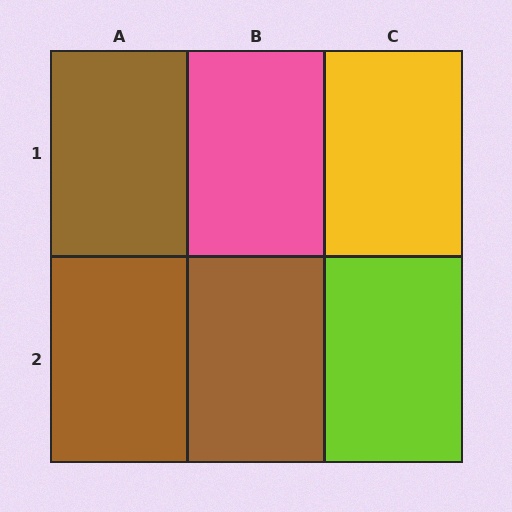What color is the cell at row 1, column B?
Pink.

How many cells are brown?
3 cells are brown.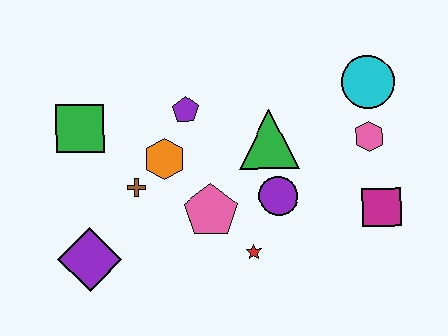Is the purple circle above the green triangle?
No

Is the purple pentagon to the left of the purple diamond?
No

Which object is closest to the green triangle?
The purple circle is closest to the green triangle.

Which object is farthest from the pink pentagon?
The cyan circle is farthest from the pink pentagon.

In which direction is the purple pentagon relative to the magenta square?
The purple pentagon is to the left of the magenta square.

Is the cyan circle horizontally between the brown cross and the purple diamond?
No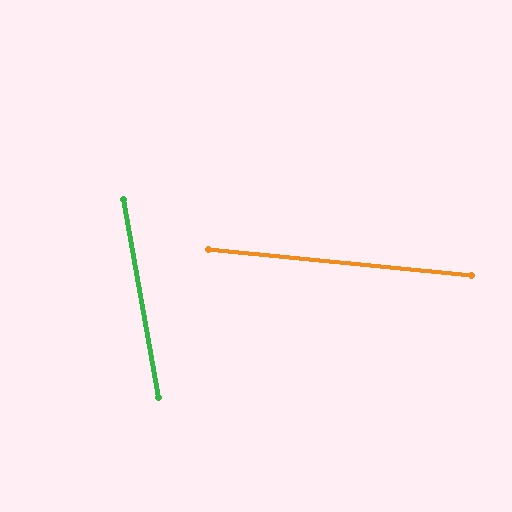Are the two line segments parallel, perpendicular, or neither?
Neither parallel nor perpendicular — they differ by about 74°.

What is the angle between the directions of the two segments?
Approximately 74 degrees.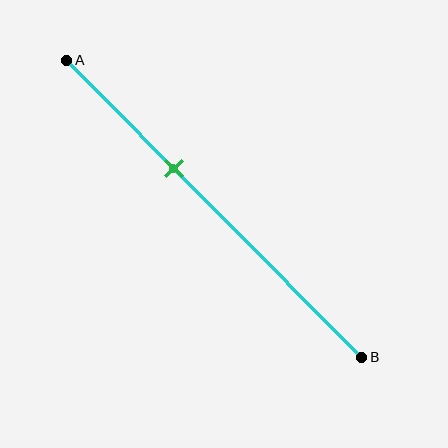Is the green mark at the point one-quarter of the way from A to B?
No, the mark is at about 35% from A, not at the 25% one-quarter point.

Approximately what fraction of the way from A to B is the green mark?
The green mark is approximately 35% of the way from A to B.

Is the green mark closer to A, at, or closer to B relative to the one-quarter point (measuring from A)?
The green mark is closer to point B than the one-quarter point of segment AB.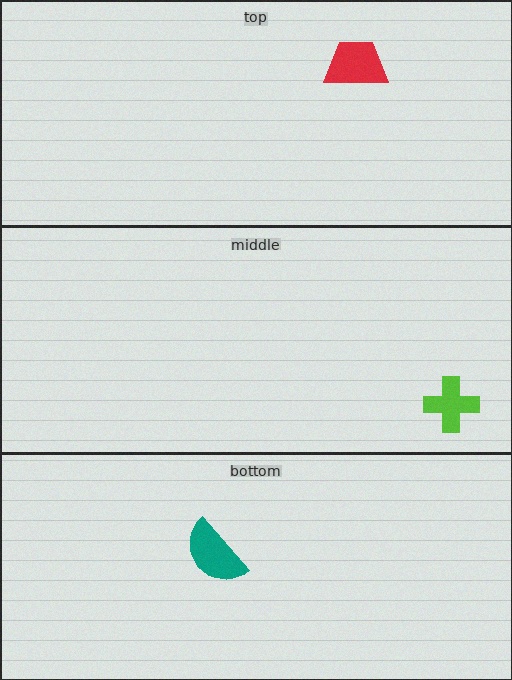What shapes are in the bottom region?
The teal semicircle.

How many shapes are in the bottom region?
1.